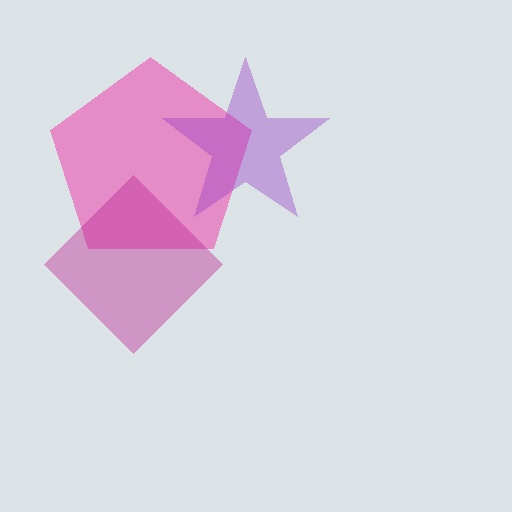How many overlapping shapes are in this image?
There are 3 overlapping shapes in the image.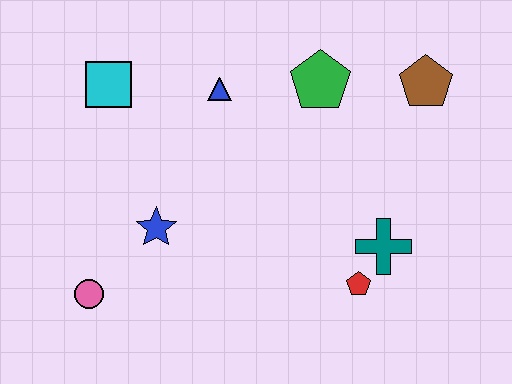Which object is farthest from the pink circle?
The brown pentagon is farthest from the pink circle.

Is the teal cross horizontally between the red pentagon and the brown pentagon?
Yes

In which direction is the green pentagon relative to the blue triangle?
The green pentagon is to the right of the blue triangle.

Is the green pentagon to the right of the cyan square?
Yes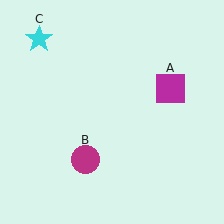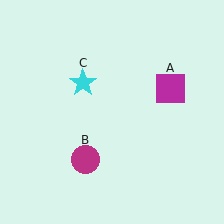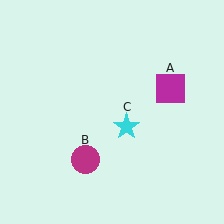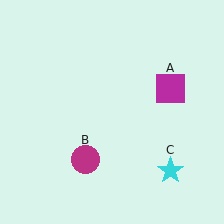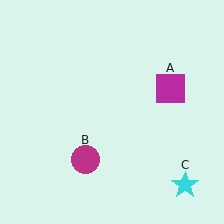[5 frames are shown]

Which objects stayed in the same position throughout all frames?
Magenta square (object A) and magenta circle (object B) remained stationary.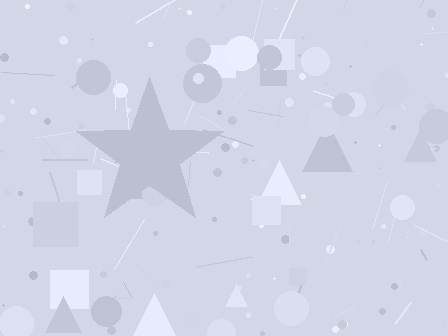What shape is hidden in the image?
A star is hidden in the image.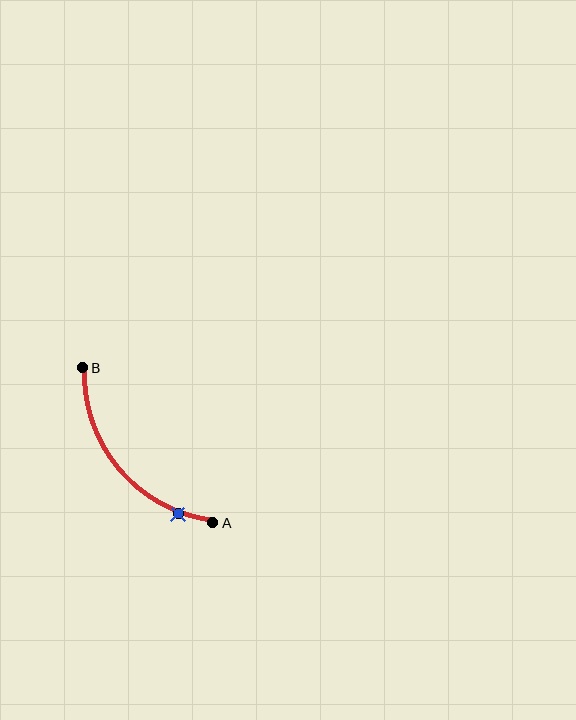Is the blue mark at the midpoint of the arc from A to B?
No. The blue mark lies on the arc but is closer to endpoint A. The arc midpoint would be at the point on the curve equidistant along the arc from both A and B.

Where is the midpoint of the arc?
The arc midpoint is the point on the curve farthest from the straight line joining A and B. It sits below and to the left of that line.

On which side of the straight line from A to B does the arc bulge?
The arc bulges below and to the left of the straight line connecting A and B.